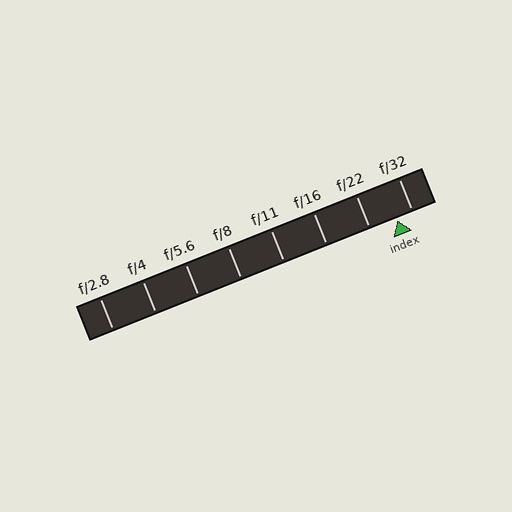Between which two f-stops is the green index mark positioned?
The index mark is between f/22 and f/32.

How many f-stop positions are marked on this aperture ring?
There are 8 f-stop positions marked.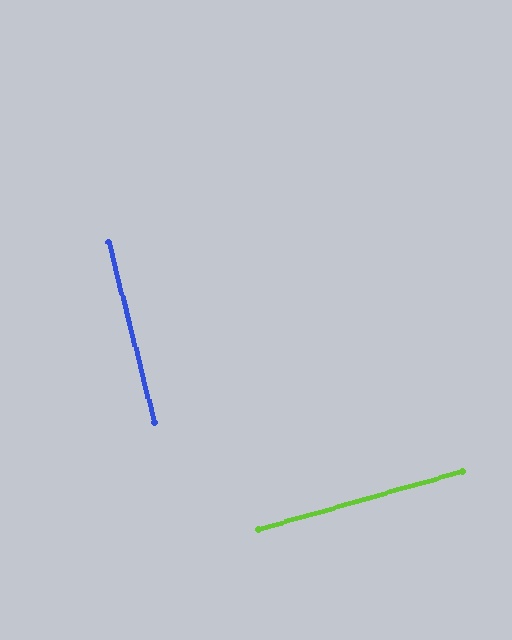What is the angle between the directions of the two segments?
Approximately 88 degrees.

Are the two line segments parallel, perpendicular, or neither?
Perpendicular — they meet at approximately 88°.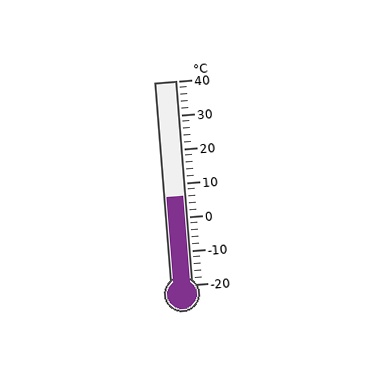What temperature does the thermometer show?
The thermometer shows approximately 6°C.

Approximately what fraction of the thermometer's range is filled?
The thermometer is filled to approximately 45% of its range.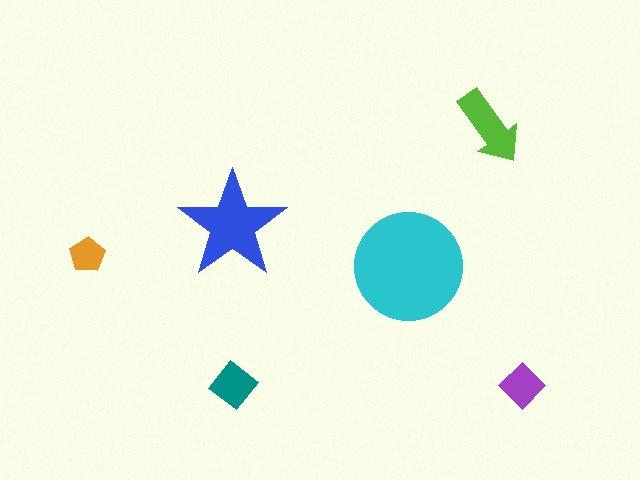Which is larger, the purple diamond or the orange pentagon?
The purple diamond.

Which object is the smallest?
The orange pentagon.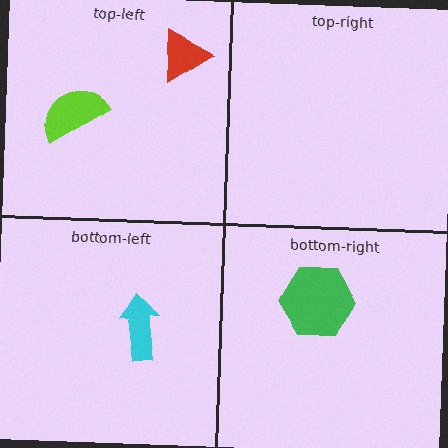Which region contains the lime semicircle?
The top-left region.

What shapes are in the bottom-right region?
The green hexagon.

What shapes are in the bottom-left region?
The cyan arrow.